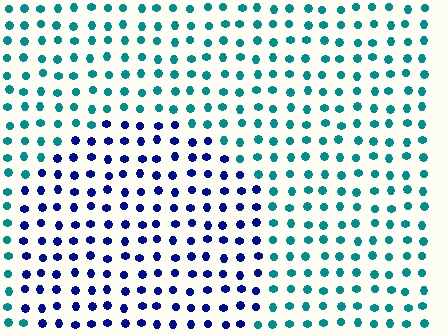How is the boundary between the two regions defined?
The boundary is defined purely by a slight shift in hue (about 57 degrees). Spacing, size, and orientation are identical on both sides.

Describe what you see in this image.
The image is filled with small teal elements in a uniform arrangement. A circle-shaped region is visible where the elements are tinted to a slightly different hue, forming a subtle color boundary.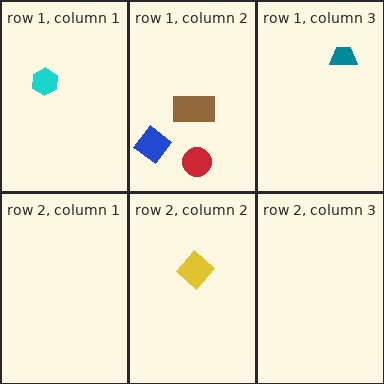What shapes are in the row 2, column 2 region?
The yellow diamond.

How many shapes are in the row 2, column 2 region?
1.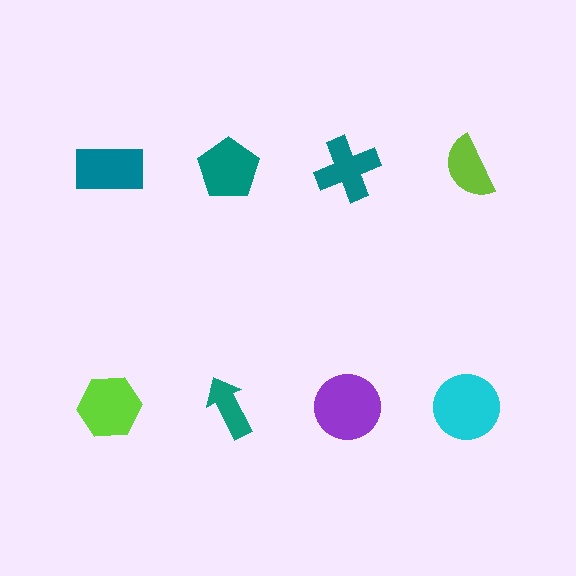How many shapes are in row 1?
4 shapes.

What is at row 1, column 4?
A lime semicircle.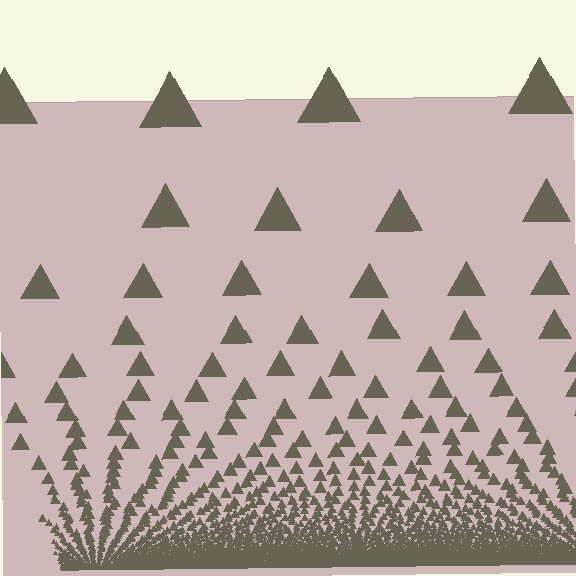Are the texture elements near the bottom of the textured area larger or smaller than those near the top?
Smaller. The gradient is inverted — elements near the bottom are smaller and denser.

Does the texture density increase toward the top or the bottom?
Density increases toward the bottom.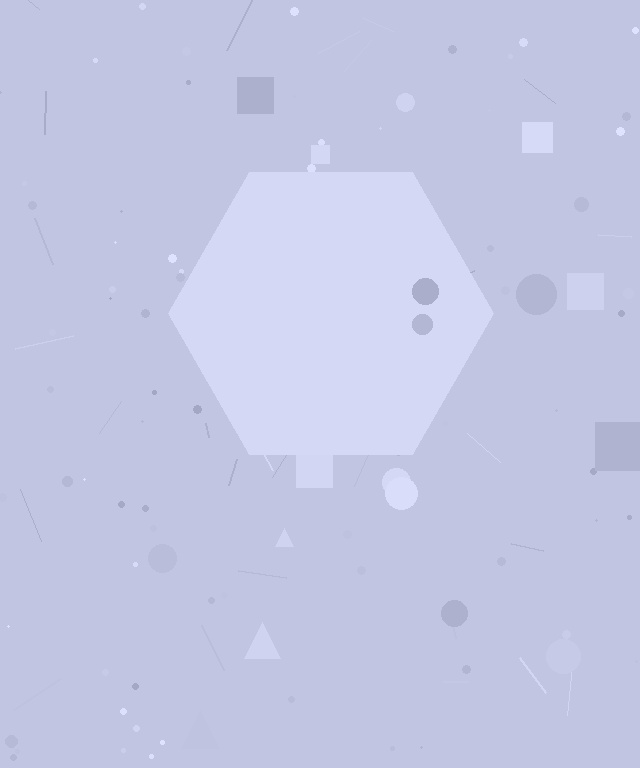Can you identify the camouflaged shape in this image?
The camouflaged shape is a hexagon.